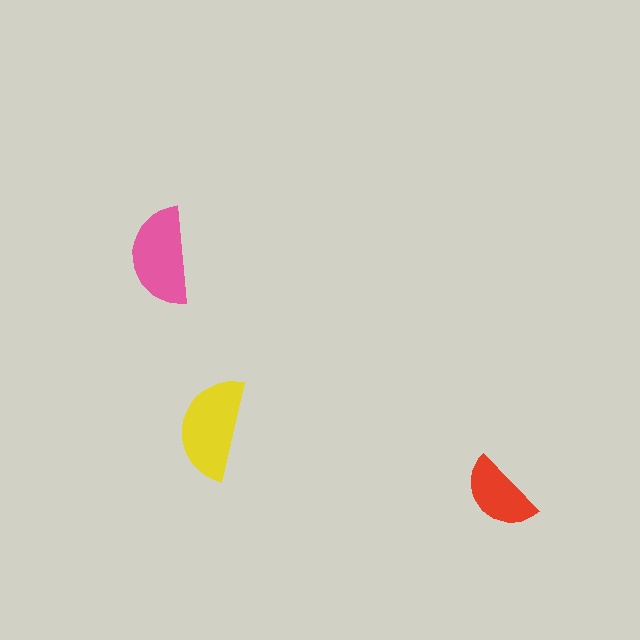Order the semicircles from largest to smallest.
the yellow one, the pink one, the red one.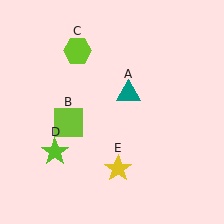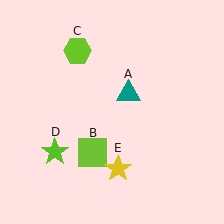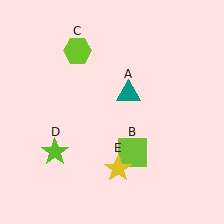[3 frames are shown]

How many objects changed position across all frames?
1 object changed position: lime square (object B).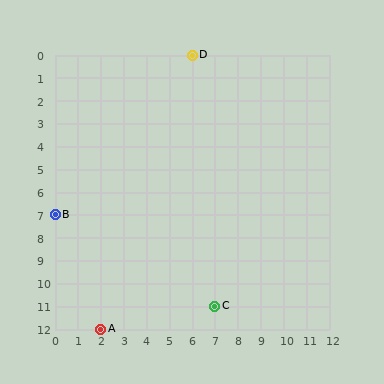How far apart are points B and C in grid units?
Points B and C are 7 columns and 4 rows apart (about 8.1 grid units diagonally).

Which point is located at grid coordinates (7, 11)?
Point C is at (7, 11).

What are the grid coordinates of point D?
Point D is at grid coordinates (6, 0).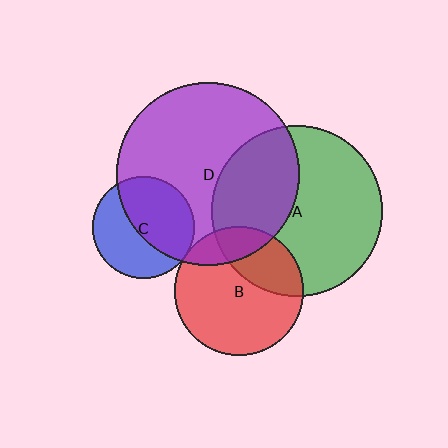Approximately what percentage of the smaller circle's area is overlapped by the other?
Approximately 55%.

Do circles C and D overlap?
Yes.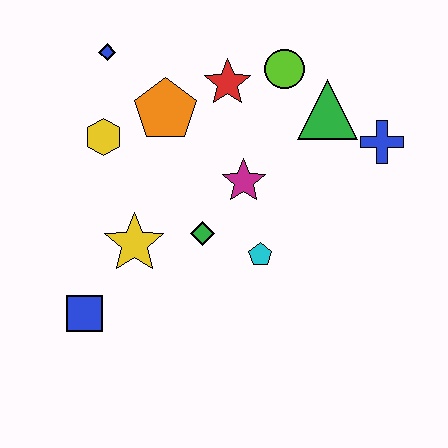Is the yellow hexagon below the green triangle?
Yes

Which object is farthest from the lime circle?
The blue square is farthest from the lime circle.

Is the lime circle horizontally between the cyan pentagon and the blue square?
No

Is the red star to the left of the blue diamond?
No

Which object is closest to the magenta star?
The green diamond is closest to the magenta star.